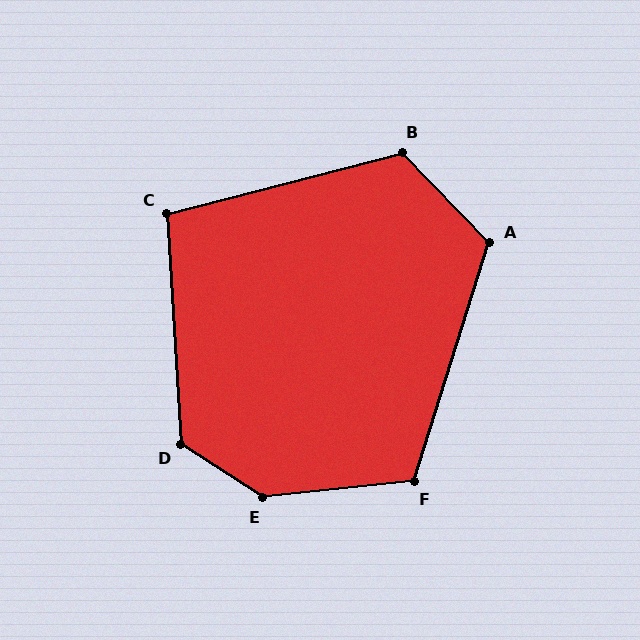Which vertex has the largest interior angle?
E, at approximately 141 degrees.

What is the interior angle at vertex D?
Approximately 127 degrees (obtuse).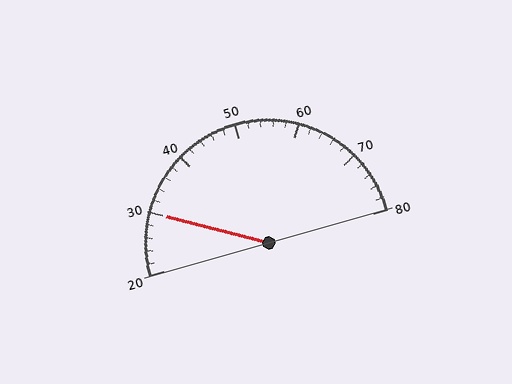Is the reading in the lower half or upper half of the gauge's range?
The reading is in the lower half of the range (20 to 80).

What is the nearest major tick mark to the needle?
The nearest major tick mark is 30.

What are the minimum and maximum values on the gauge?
The gauge ranges from 20 to 80.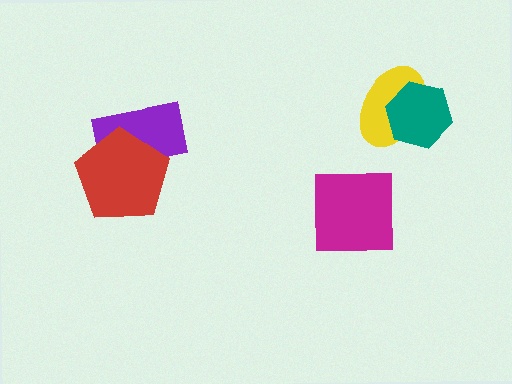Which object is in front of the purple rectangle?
The red pentagon is in front of the purple rectangle.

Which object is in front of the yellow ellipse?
The teal hexagon is in front of the yellow ellipse.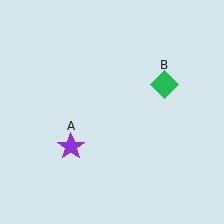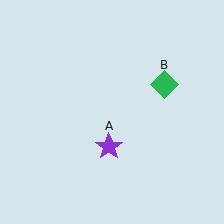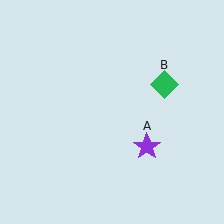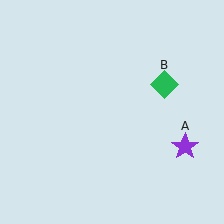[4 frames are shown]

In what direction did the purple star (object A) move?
The purple star (object A) moved right.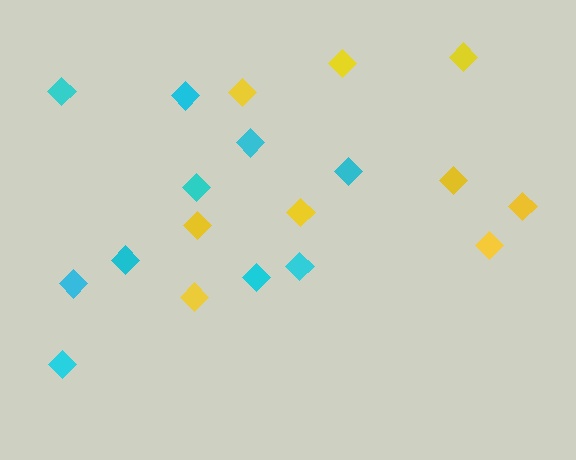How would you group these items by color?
There are 2 groups: one group of cyan diamonds (10) and one group of yellow diamonds (9).